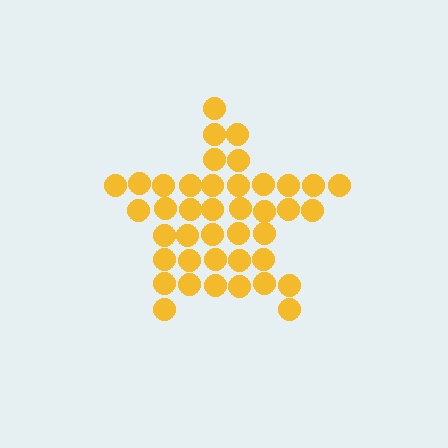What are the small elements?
The small elements are circles.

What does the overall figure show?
The overall figure shows a star.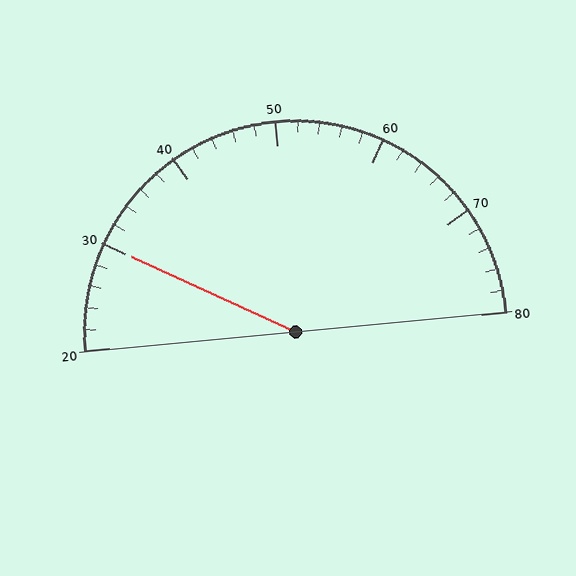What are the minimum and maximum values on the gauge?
The gauge ranges from 20 to 80.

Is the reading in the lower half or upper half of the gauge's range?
The reading is in the lower half of the range (20 to 80).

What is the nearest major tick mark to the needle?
The nearest major tick mark is 30.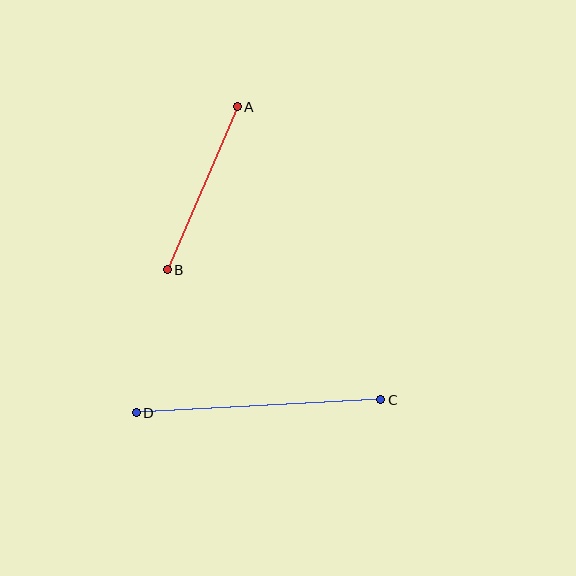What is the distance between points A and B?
The distance is approximately 177 pixels.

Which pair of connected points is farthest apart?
Points C and D are farthest apart.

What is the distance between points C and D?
The distance is approximately 245 pixels.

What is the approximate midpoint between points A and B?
The midpoint is at approximately (202, 188) pixels.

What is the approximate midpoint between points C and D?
The midpoint is at approximately (259, 406) pixels.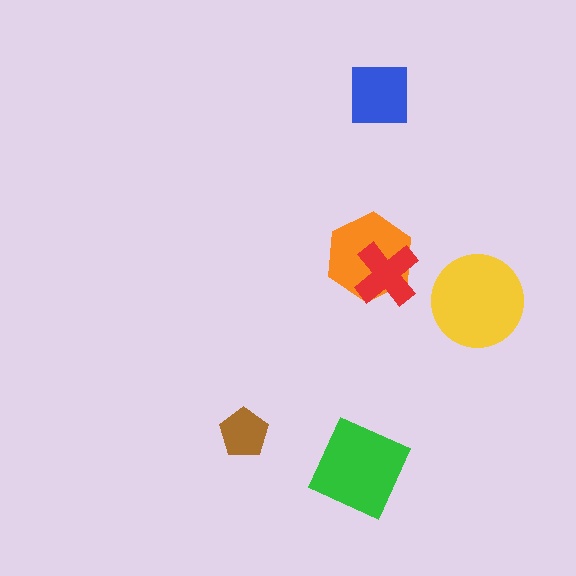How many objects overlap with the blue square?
0 objects overlap with the blue square.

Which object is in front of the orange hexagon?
The red cross is in front of the orange hexagon.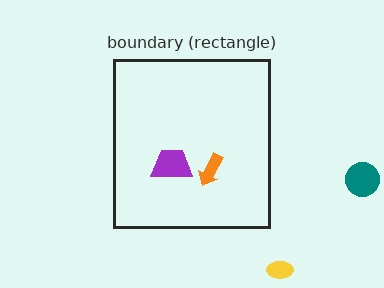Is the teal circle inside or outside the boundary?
Outside.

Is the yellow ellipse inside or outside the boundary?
Outside.